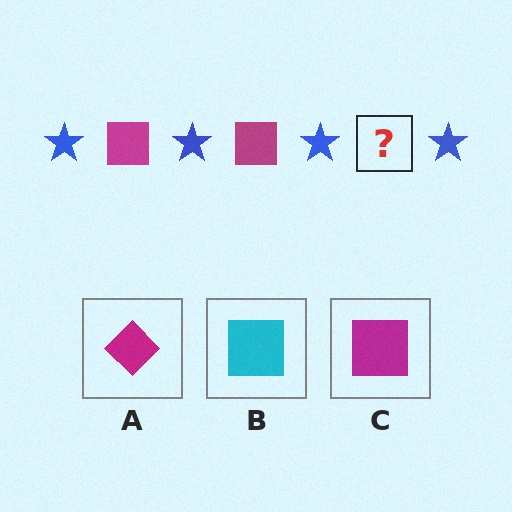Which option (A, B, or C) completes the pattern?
C.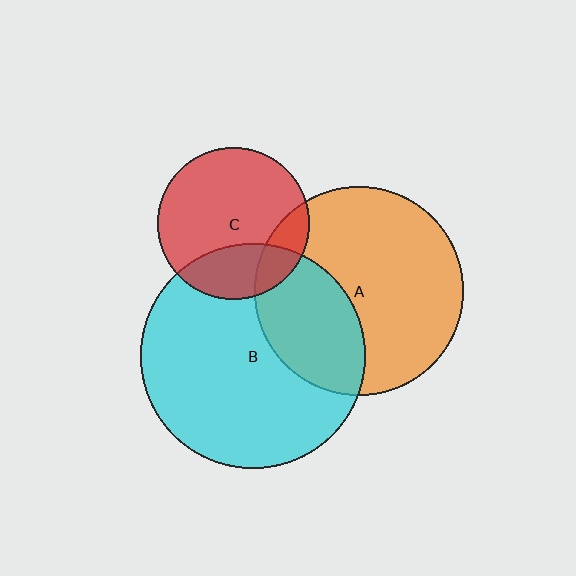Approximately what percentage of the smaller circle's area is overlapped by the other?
Approximately 25%.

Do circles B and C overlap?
Yes.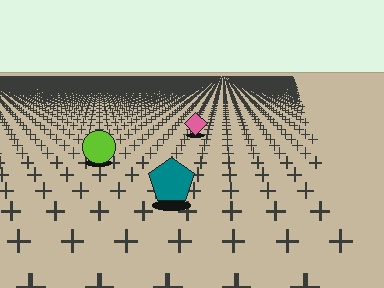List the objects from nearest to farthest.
From nearest to farthest: the teal pentagon, the lime circle, the pink diamond.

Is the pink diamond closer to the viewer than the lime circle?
No. The lime circle is closer — you can tell from the texture gradient: the ground texture is coarser near it.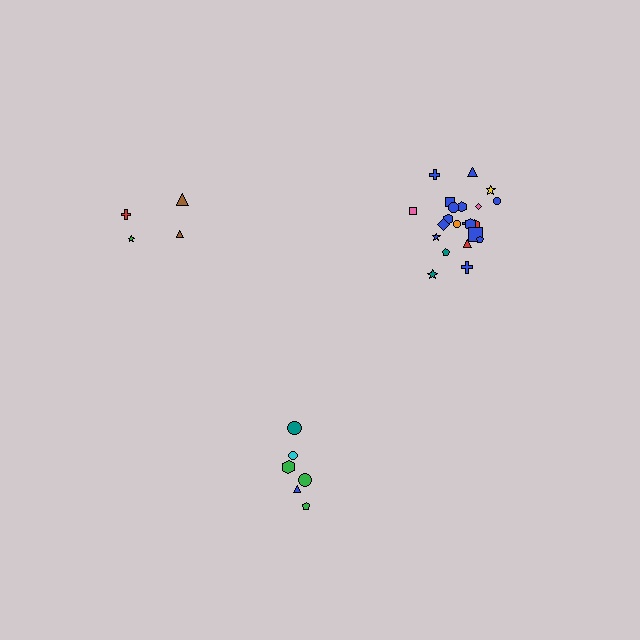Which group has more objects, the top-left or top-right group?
The top-right group.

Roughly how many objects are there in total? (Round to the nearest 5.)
Roughly 30 objects in total.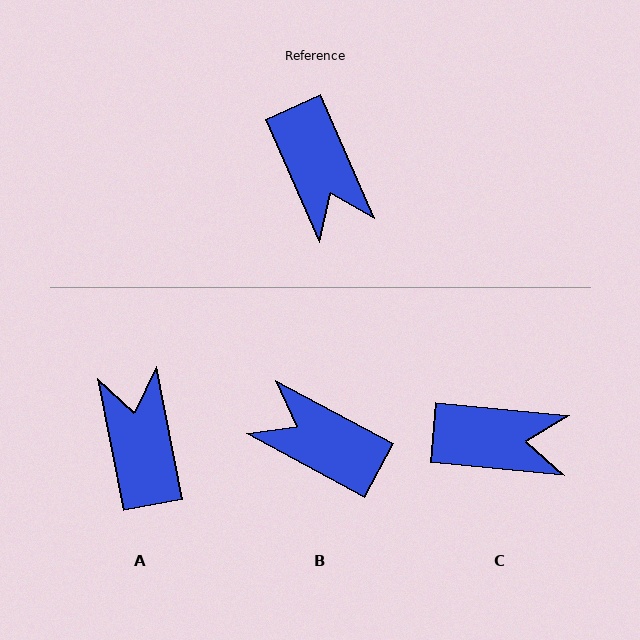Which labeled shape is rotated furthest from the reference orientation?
A, about 167 degrees away.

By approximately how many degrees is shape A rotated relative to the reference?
Approximately 167 degrees counter-clockwise.